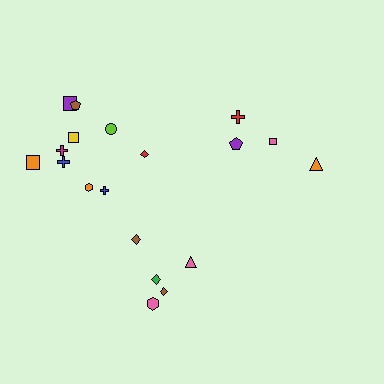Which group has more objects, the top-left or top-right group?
The top-left group.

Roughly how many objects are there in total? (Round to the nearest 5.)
Roughly 20 objects in total.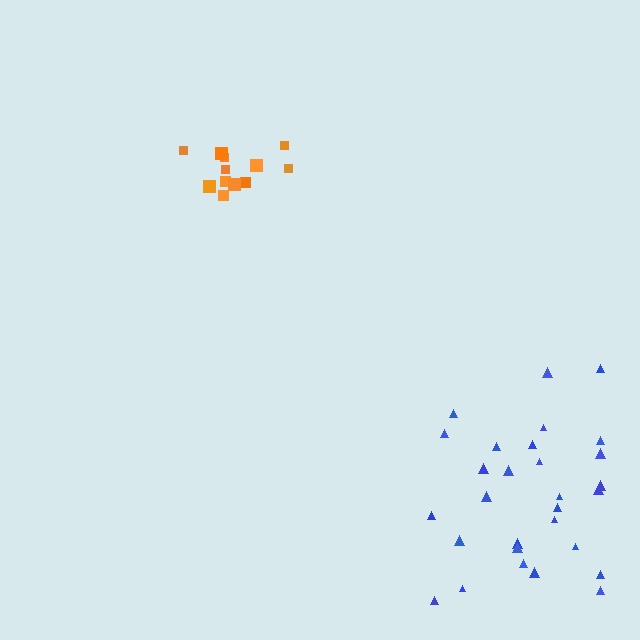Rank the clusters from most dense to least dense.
orange, blue.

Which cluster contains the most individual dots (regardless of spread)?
Blue (29).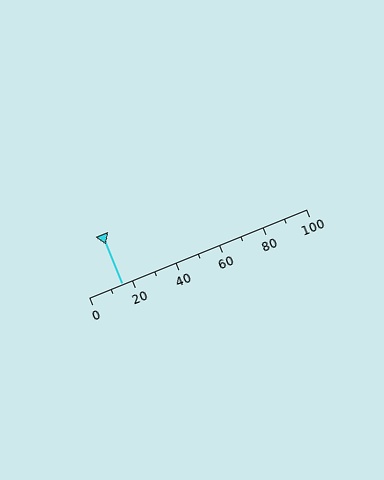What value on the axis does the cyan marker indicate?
The marker indicates approximately 15.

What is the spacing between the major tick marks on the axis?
The major ticks are spaced 20 apart.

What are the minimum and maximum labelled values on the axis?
The axis runs from 0 to 100.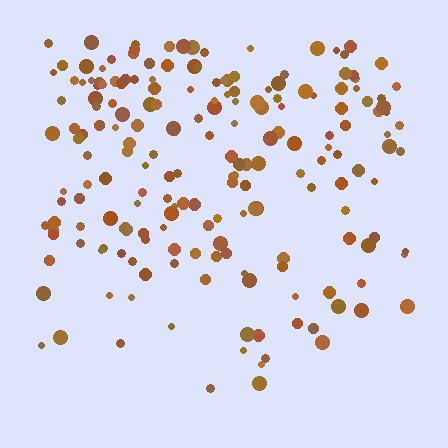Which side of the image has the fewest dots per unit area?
The bottom.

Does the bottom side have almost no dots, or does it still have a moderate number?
Still a moderate number, just noticeably fewer than the top.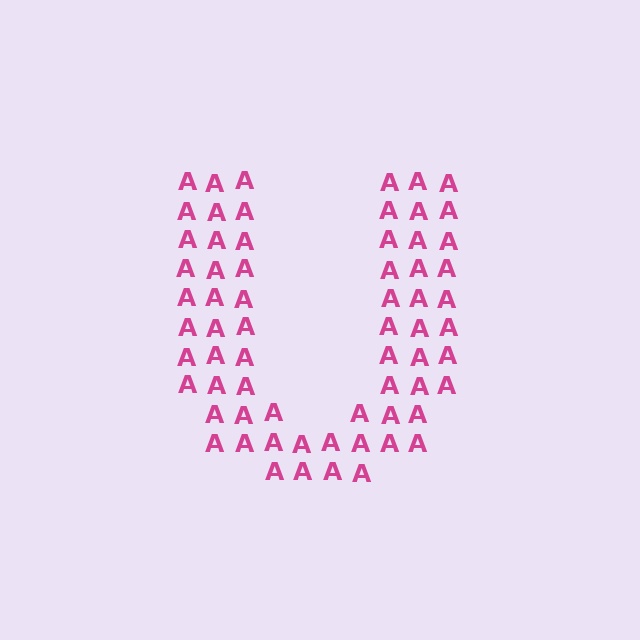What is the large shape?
The large shape is the letter U.